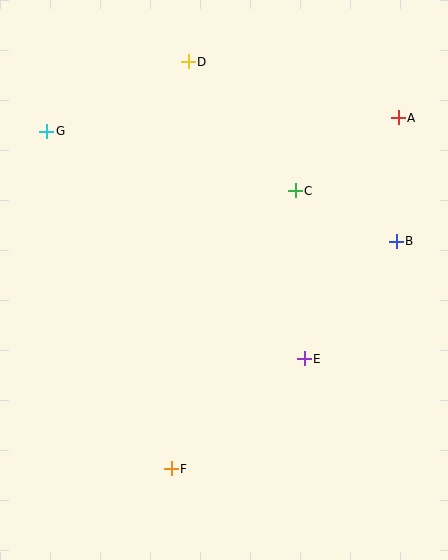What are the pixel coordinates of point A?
Point A is at (398, 118).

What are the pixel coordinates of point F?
Point F is at (171, 469).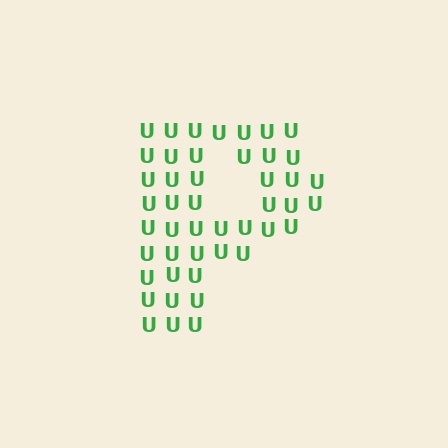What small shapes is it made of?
It is made of small letter U's.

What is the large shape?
The large shape is the letter P.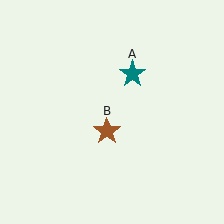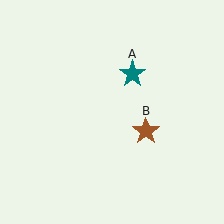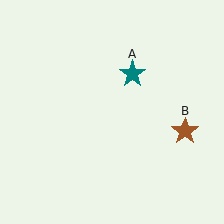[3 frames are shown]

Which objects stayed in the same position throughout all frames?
Teal star (object A) remained stationary.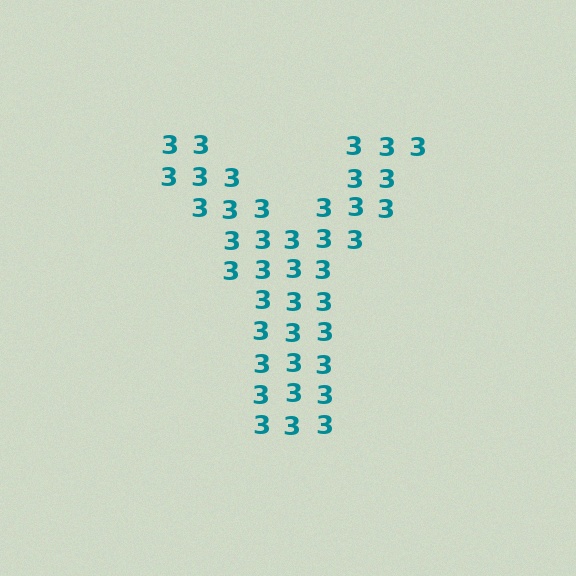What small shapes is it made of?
It is made of small digit 3's.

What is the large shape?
The large shape is the letter Y.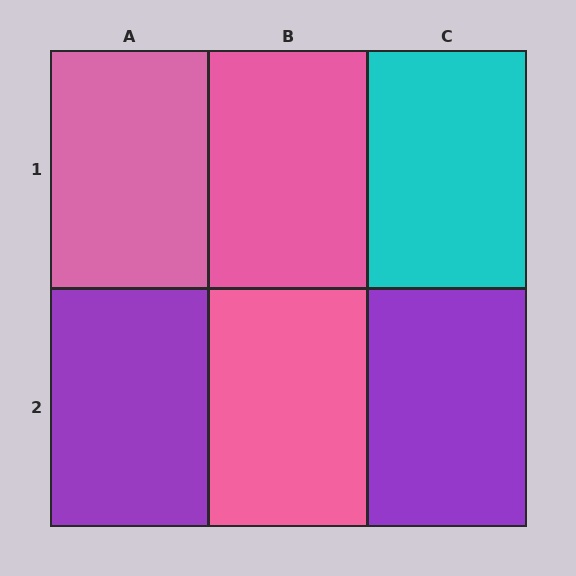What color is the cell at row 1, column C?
Cyan.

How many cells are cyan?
1 cell is cyan.